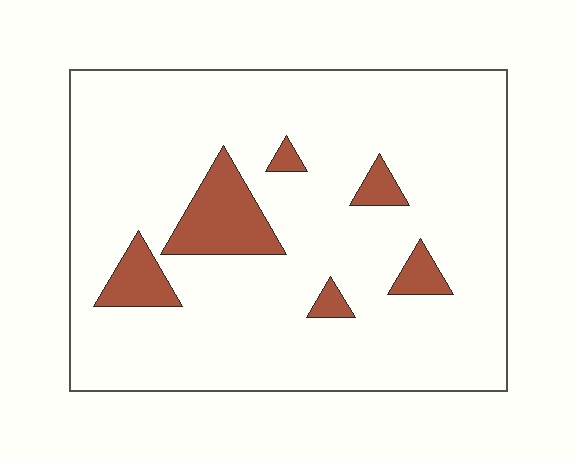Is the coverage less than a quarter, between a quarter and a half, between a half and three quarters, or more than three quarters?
Less than a quarter.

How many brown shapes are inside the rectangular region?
6.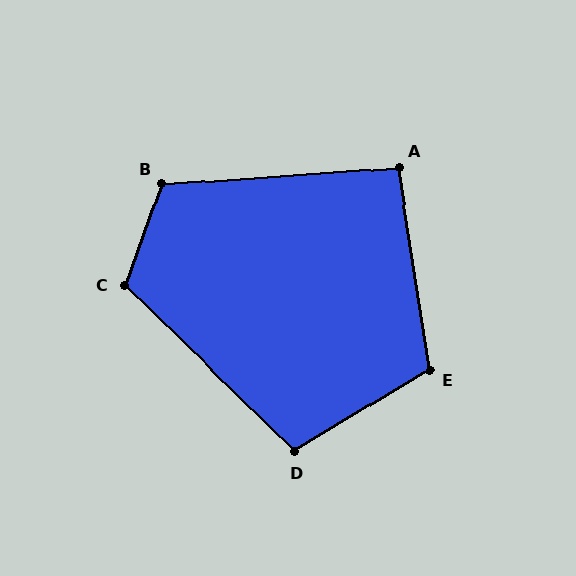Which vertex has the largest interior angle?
C, at approximately 114 degrees.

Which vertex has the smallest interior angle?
A, at approximately 95 degrees.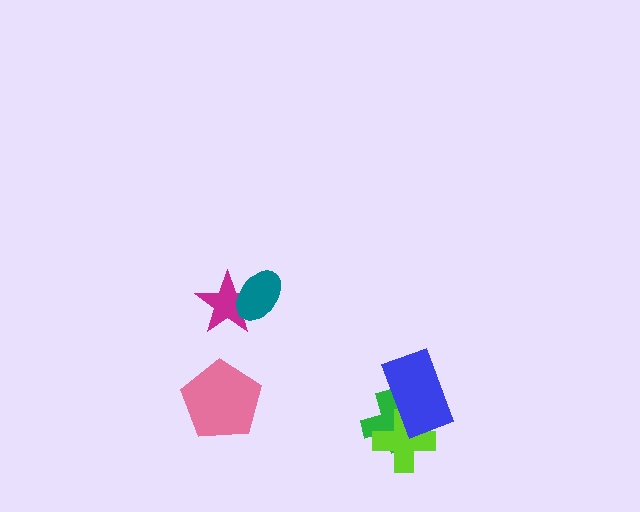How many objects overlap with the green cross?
2 objects overlap with the green cross.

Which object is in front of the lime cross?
The blue rectangle is in front of the lime cross.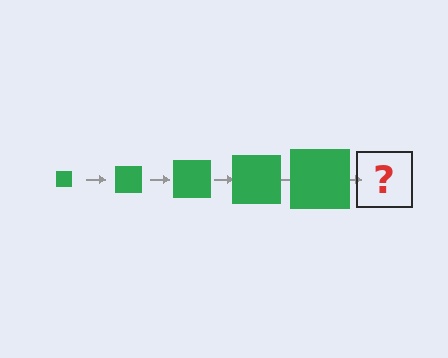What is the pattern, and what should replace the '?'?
The pattern is that the square gets progressively larger each step. The '?' should be a green square, larger than the previous one.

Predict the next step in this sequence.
The next step is a green square, larger than the previous one.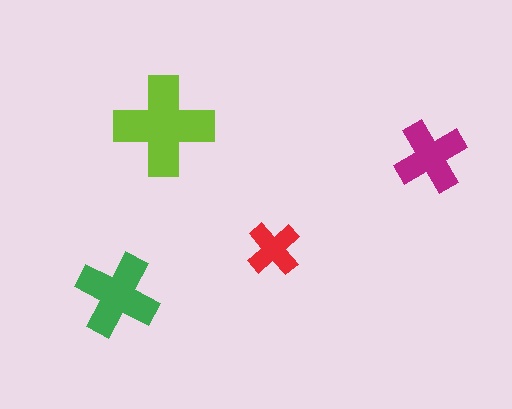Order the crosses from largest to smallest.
the lime one, the green one, the magenta one, the red one.